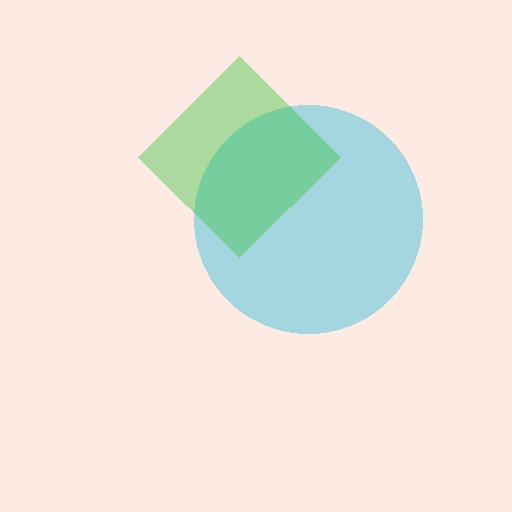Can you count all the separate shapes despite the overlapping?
Yes, there are 2 separate shapes.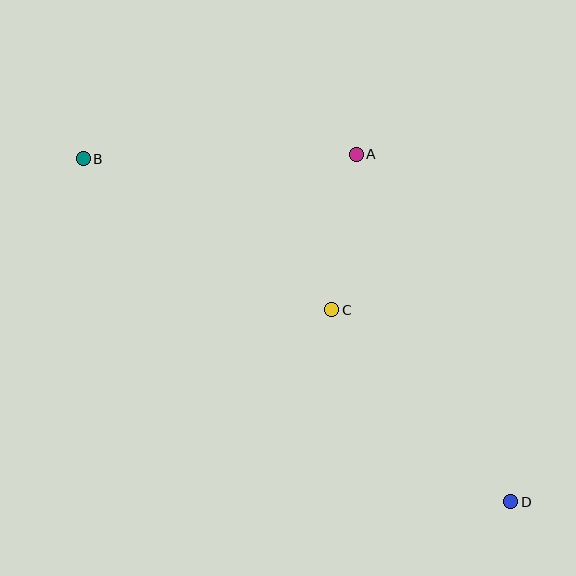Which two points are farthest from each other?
Points B and D are farthest from each other.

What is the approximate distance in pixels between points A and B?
The distance between A and B is approximately 273 pixels.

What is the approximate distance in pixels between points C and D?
The distance between C and D is approximately 263 pixels.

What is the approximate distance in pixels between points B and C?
The distance between B and C is approximately 291 pixels.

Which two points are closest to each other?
Points A and C are closest to each other.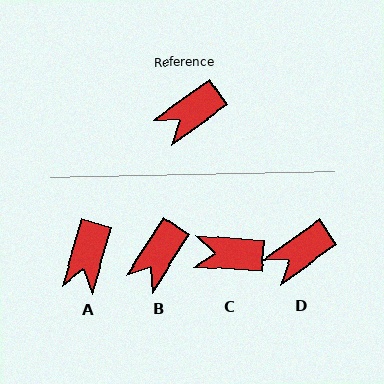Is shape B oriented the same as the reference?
No, it is off by about 22 degrees.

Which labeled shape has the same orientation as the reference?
D.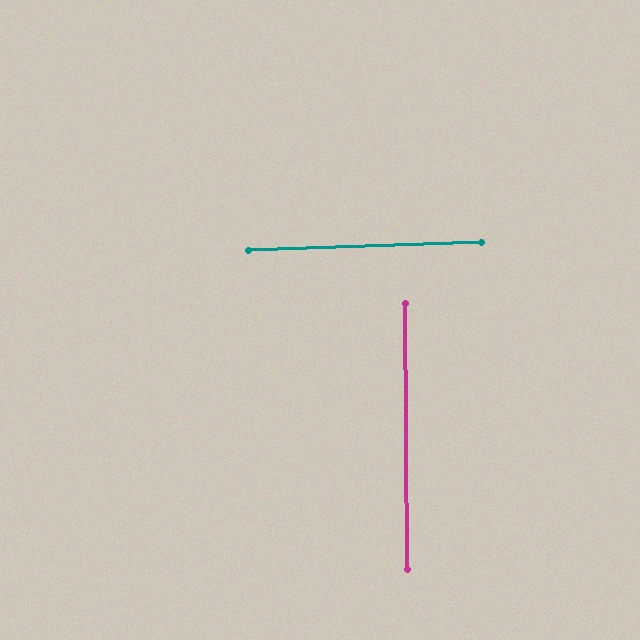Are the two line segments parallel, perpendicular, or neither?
Perpendicular — they meet at approximately 89°.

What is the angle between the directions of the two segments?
Approximately 89 degrees.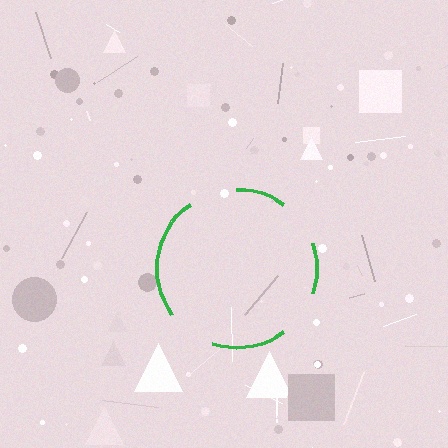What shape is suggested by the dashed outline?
The dashed outline suggests a circle.